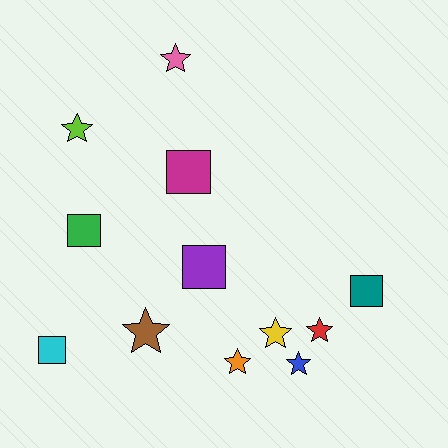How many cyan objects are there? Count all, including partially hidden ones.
There is 1 cyan object.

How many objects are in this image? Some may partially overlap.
There are 12 objects.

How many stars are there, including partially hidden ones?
There are 7 stars.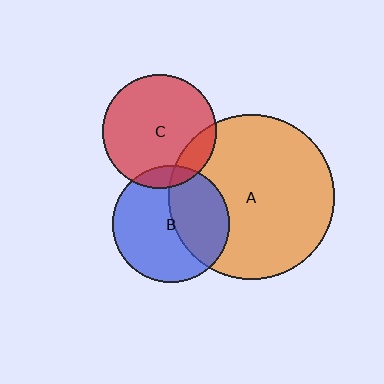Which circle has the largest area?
Circle A (orange).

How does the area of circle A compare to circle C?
Approximately 2.1 times.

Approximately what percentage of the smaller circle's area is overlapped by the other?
Approximately 10%.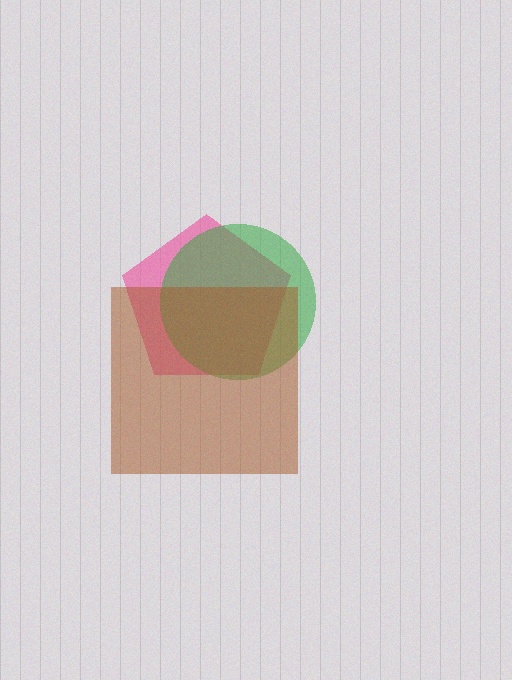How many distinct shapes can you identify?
There are 3 distinct shapes: a pink pentagon, a green circle, a brown square.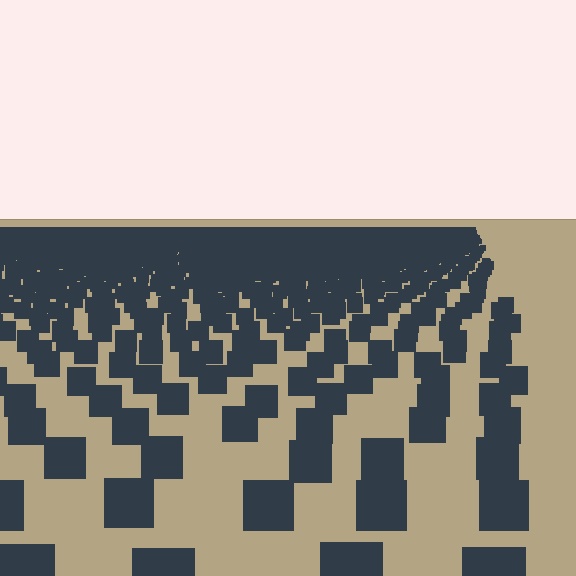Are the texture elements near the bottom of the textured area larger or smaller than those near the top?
Larger. Near the bottom, elements are closer to the viewer and appear at a bigger on-screen size.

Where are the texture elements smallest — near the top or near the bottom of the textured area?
Near the top.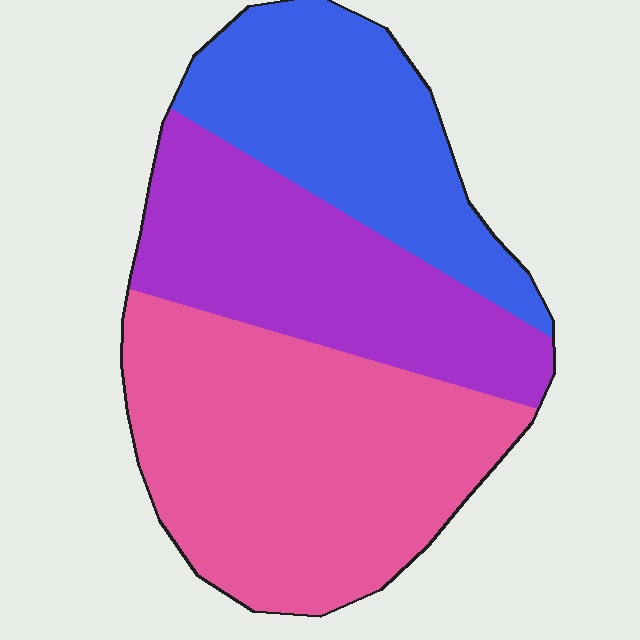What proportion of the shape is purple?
Purple covers 29% of the shape.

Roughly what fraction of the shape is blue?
Blue covers roughly 25% of the shape.